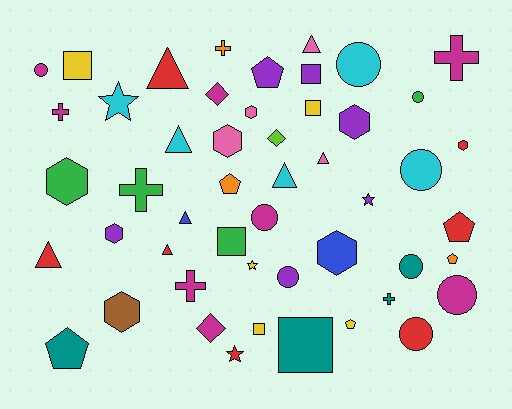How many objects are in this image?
There are 50 objects.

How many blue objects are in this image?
There are 2 blue objects.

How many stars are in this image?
There are 4 stars.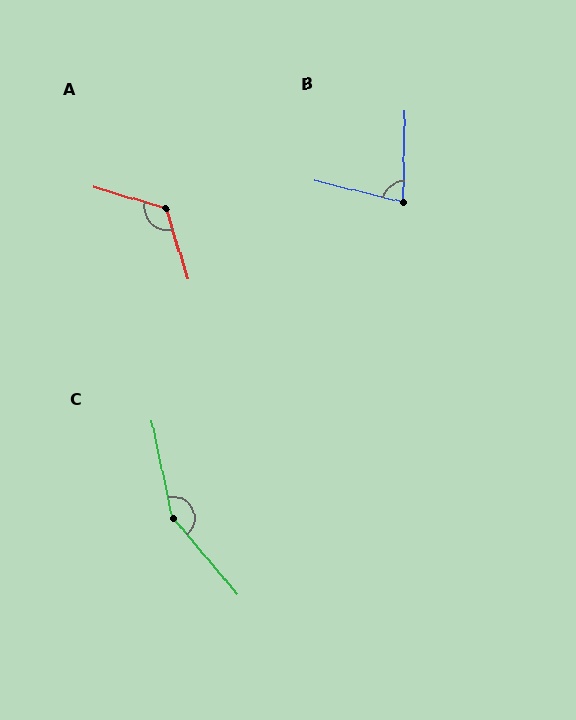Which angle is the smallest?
B, at approximately 78 degrees.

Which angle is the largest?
C, at approximately 152 degrees.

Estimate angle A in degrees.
Approximately 123 degrees.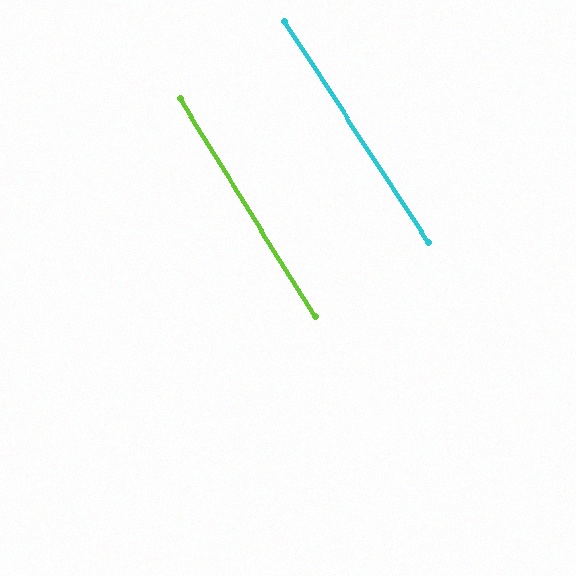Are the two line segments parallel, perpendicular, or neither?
Parallel — their directions differ by only 1.4°.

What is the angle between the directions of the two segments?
Approximately 1 degree.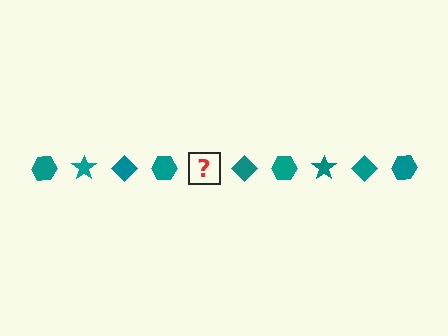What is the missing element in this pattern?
The missing element is a teal star.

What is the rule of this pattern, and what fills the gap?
The rule is that the pattern cycles through hexagon, star, diamond shapes in teal. The gap should be filled with a teal star.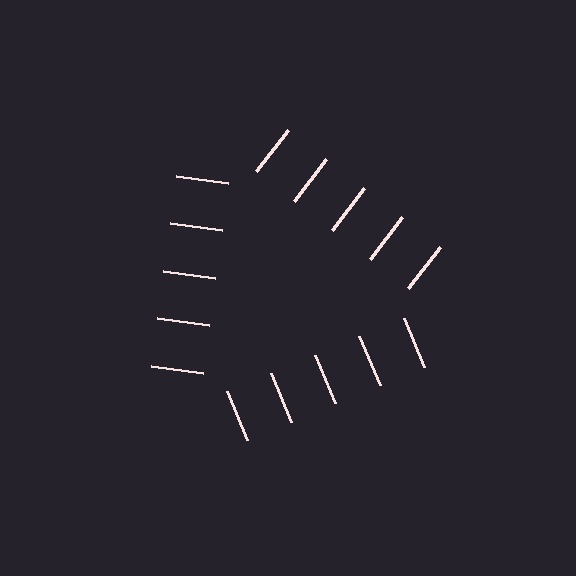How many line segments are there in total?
15 — 5 along each of the 3 edges.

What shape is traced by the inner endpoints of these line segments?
An illusory triangle — the line segments terminate on its edges but no continuous stroke is drawn.